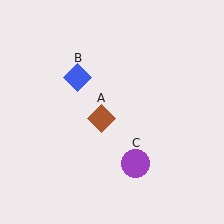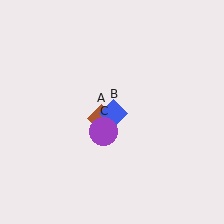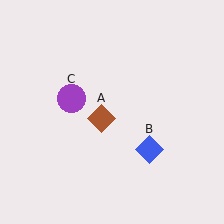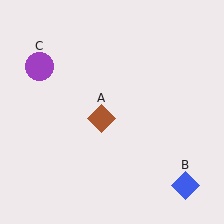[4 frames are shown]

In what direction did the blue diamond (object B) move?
The blue diamond (object B) moved down and to the right.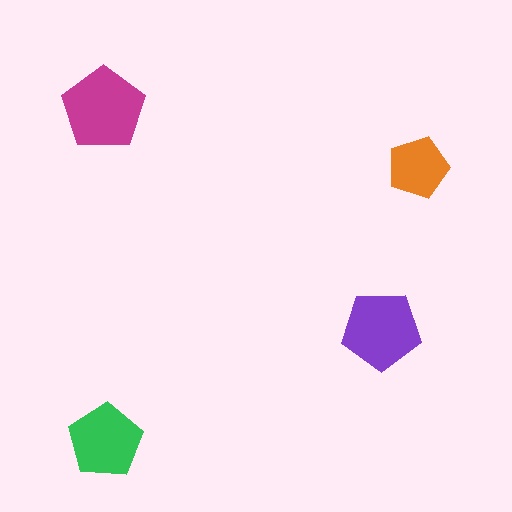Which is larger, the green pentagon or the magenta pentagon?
The magenta one.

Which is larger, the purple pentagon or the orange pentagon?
The purple one.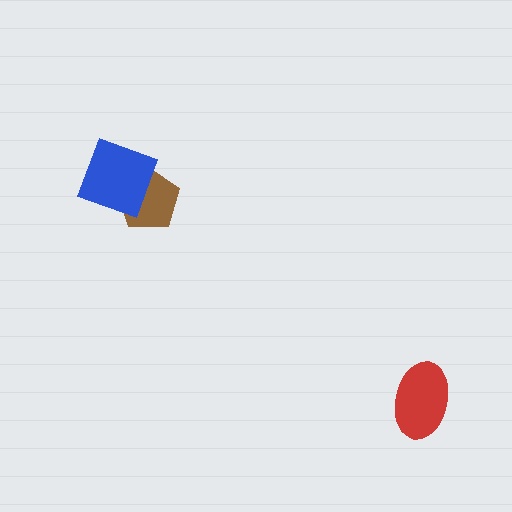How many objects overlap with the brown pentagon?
1 object overlaps with the brown pentagon.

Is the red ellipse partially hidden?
No, no other shape covers it.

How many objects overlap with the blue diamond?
1 object overlaps with the blue diamond.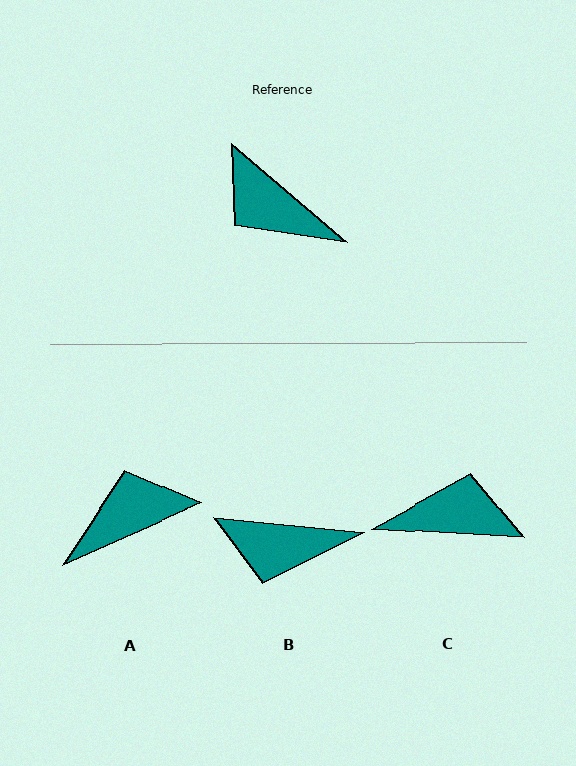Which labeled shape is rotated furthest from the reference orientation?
C, about 143 degrees away.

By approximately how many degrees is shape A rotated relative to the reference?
Approximately 115 degrees clockwise.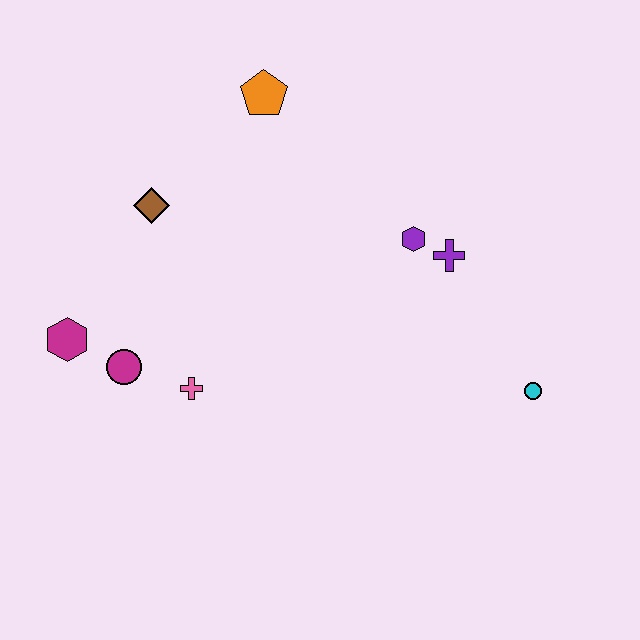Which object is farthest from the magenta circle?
The cyan circle is farthest from the magenta circle.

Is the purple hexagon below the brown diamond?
Yes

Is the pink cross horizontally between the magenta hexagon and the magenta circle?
No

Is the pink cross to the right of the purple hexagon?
No